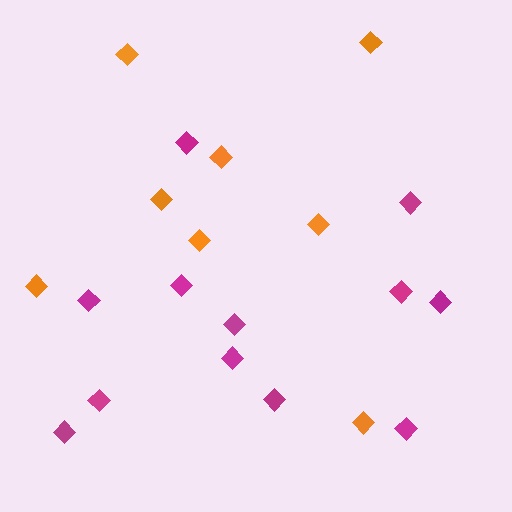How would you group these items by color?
There are 2 groups: one group of orange diamonds (8) and one group of magenta diamonds (12).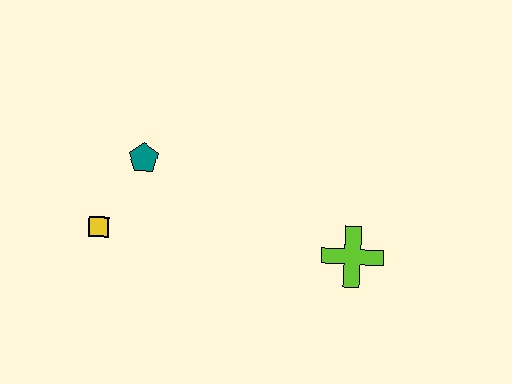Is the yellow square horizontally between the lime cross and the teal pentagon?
No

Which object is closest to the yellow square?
The teal pentagon is closest to the yellow square.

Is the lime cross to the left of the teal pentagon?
No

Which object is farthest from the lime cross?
The yellow square is farthest from the lime cross.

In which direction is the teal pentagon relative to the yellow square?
The teal pentagon is above the yellow square.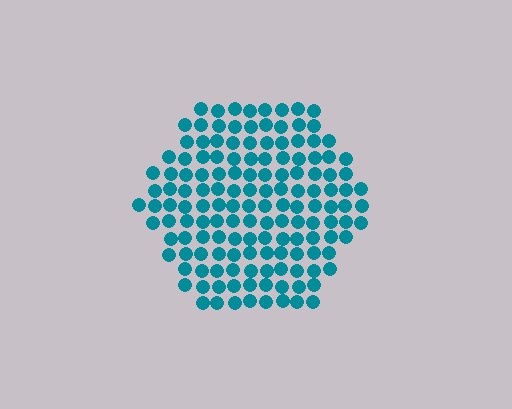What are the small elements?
The small elements are circles.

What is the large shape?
The large shape is a hexagon.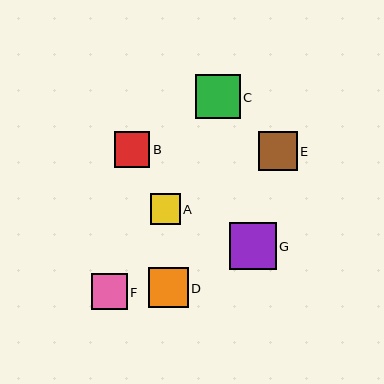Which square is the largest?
Square G is the largest with a size of approximately 47 pixels.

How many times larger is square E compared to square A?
Square E is approximately 1.3 times the size of square A.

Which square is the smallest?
Square A is the smallest with a size of approximately 30 pixels.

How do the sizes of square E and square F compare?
Square E and square F are approximately the same size.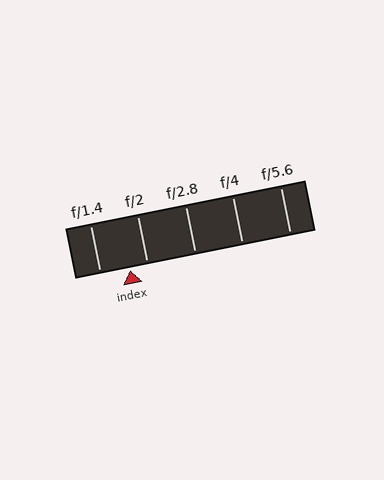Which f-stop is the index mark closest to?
The index mark is closest to f/2.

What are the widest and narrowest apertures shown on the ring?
The widest aperture shown is f/1.4 and the narrowest is f/5.6.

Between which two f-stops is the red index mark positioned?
The index mark is between f/1.4 and f/2.